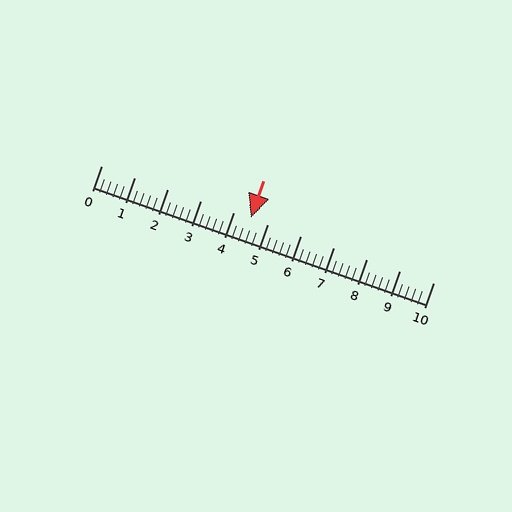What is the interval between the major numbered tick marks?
The major tick marks are spaced 1 units apart.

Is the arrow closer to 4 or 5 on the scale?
The arrow is closer to 5.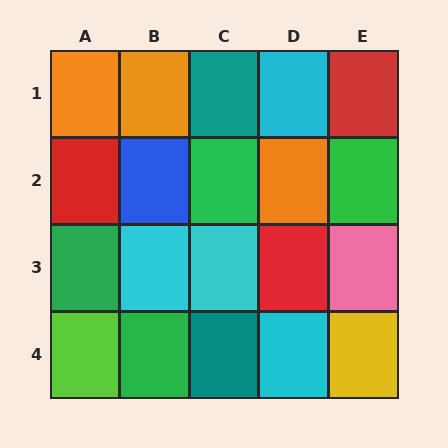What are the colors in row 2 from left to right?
Red, blue, green, orange, green.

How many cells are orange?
3 cells are orange.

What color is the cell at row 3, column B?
Cyan.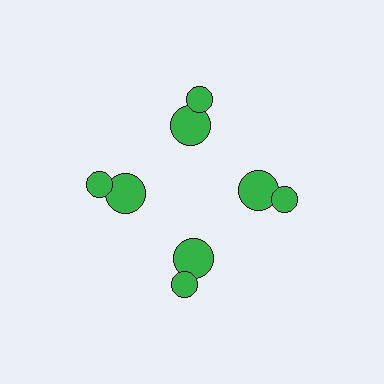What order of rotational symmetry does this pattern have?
This pattern has 4-fold rotational symmetry.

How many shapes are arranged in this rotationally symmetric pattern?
There are 8 shapes, arranged in 4 groups of 2.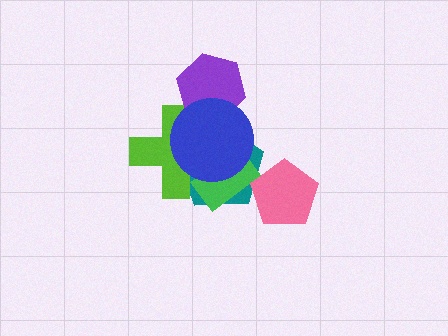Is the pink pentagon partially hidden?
No, no other shape covers it.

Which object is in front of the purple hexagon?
The blue circle is in front of the purple hexagon.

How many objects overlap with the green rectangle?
3 objects overlap with the green rectangle.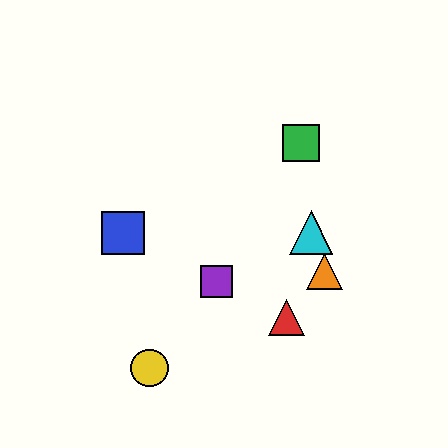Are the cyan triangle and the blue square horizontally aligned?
Yes, both are at y≈233.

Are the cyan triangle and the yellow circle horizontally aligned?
No, the cyan triangle is at y≈233 and the yellow circle is at y≈368.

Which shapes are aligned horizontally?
The blue square, the cyan triangle are aligned horizontally.